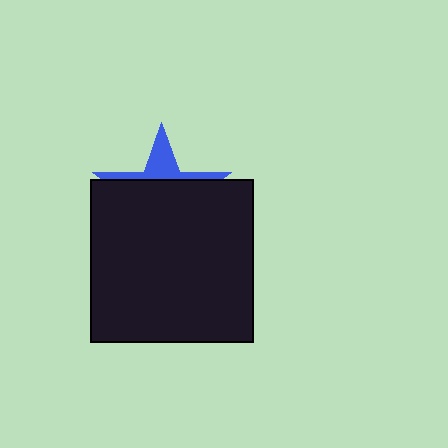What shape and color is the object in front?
The object in front is a black square.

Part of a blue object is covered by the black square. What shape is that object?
It is a star.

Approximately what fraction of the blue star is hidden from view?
Roughly 70% of the blue star is hidden behind the black square.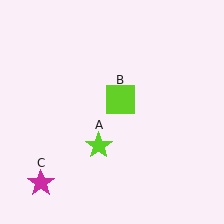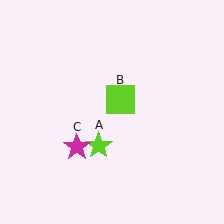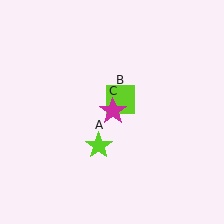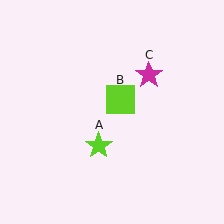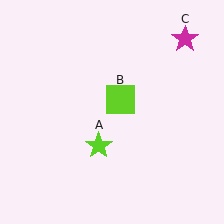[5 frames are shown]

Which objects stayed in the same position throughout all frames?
Lime star (object A) and lime square (object B) remained stationary.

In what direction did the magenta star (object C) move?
The magenta star (object C) moved up and to the right.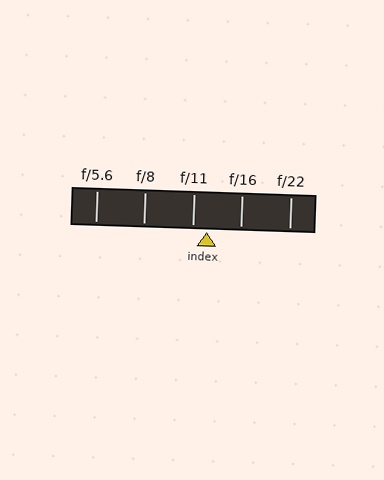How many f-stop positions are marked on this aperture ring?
There are 5 f-stop positions marked.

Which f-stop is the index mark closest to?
The index mark is closest to f/11.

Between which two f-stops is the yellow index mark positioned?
The index mark is between f/11 and f/16.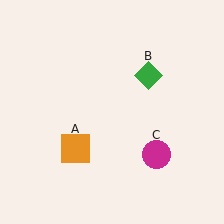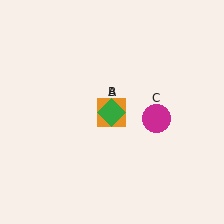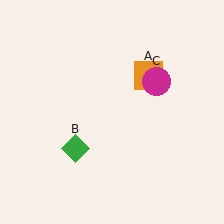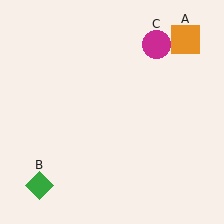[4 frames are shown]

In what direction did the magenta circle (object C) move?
The magenta circle (object C) moved up.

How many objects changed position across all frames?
3 objects changed position: orange square (object A), green diamond (object B), magenta circle (object C).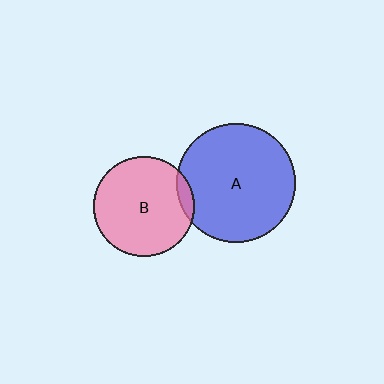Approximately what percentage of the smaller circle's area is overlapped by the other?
Approximately 5%.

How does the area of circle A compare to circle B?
Approximately 1.4 times.